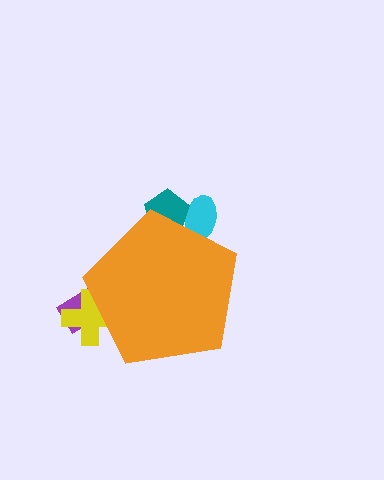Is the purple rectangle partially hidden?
Yes, the purple rectangle is partially hidden behind the orange pentagon.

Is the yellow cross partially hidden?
Yes, the yellow cross is partially hidden behind the orange pentagon.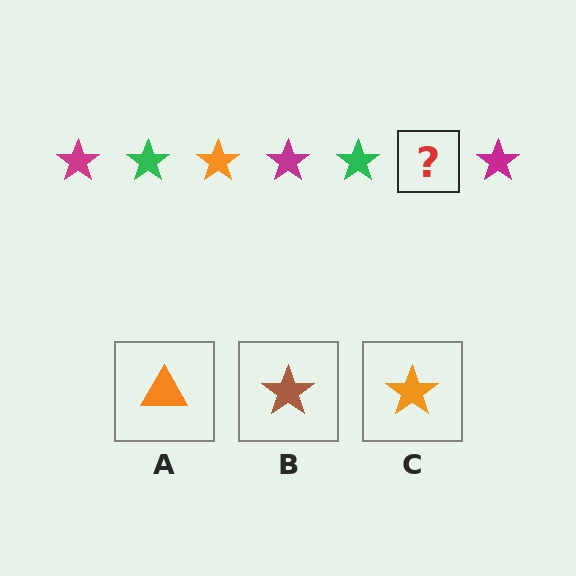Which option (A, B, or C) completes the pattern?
C.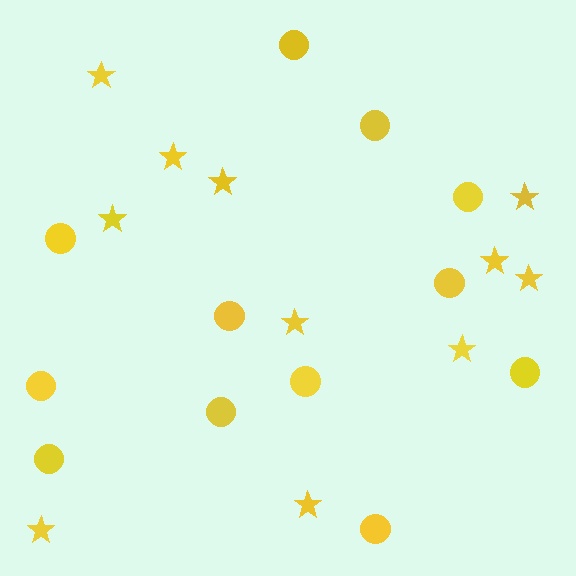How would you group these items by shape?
There are 2 groups: one group of circles (12) and one group of stars (11).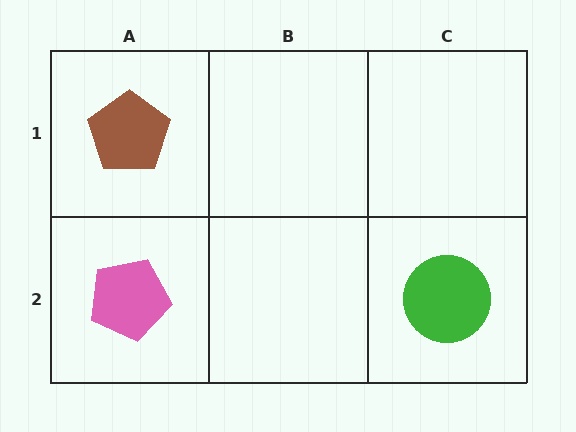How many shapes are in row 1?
1 shape.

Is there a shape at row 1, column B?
No, that cell is empty.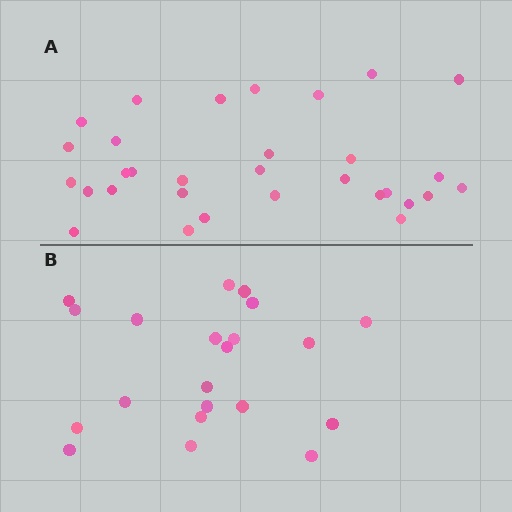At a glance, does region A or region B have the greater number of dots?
Region A (the top region) has more dots.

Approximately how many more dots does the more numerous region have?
Region A has roughly 10 or so more dots than region B.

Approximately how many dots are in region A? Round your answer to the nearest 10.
About 30 dots. (The exact count is 31, which rounds to 30.)